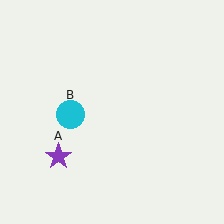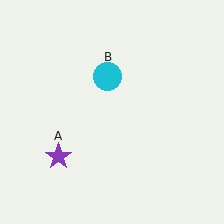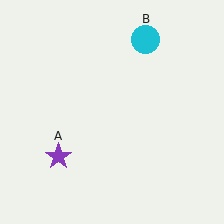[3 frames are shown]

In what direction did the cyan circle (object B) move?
The cyan circle (object B) moved up and to the right.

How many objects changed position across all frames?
1 object changed position: cyan circle (object B).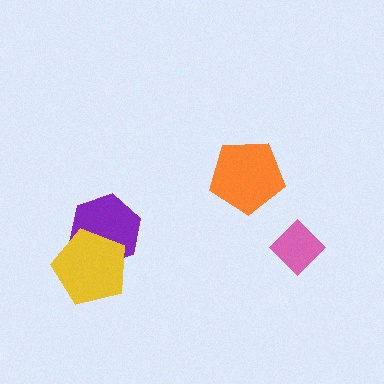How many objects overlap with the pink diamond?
0 objects overlap with the pink diamond.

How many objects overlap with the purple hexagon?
1 object overlaps with the purple hexagon.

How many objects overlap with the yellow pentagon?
1 object overlaps with the yellow pentagon.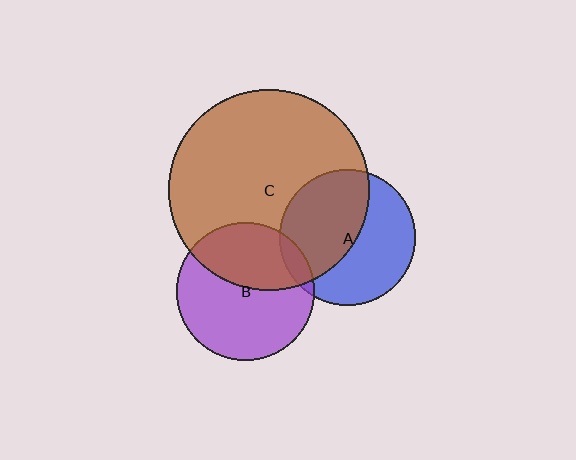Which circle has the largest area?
Circle C (brown).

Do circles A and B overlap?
Yes.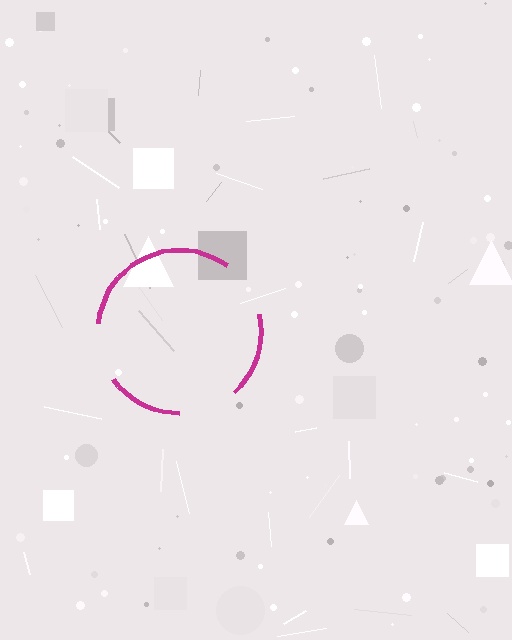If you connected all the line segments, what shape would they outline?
They would outline a circle.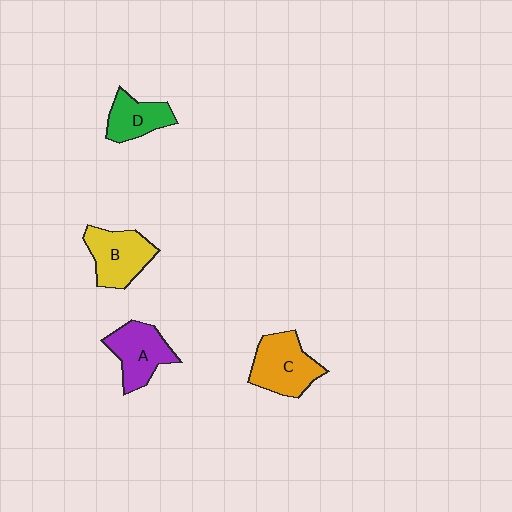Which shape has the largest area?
Shape C (orange).